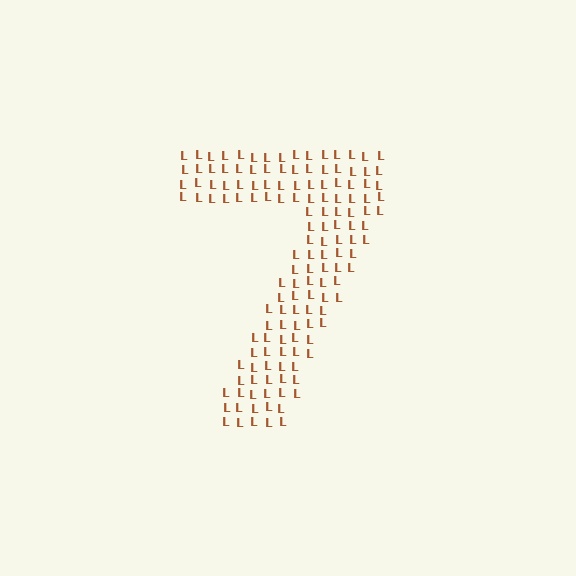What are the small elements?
The small elements are letter L's.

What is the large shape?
The large shape is the digit 7.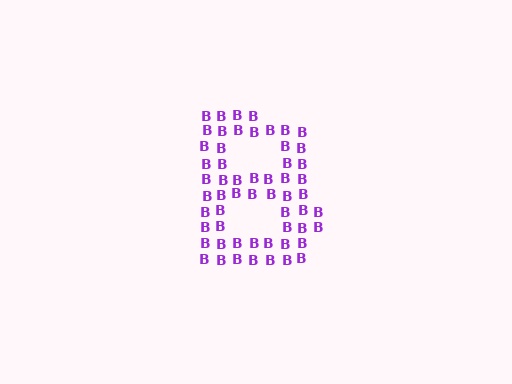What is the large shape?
The large shape is the letter B.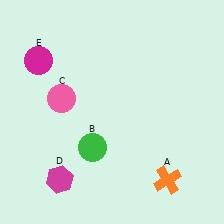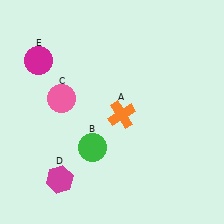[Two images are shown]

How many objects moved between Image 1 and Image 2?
1 object moved between the two images.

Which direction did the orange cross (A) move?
The orange cross (A) moved up.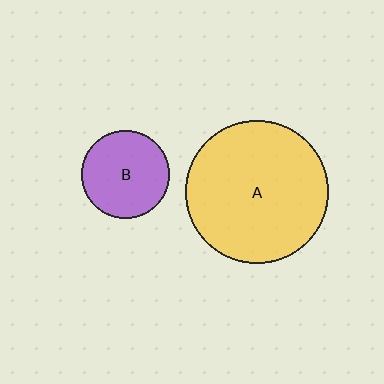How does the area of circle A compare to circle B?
Approximately 2.6 times.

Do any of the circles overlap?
No, none of the circles overlap.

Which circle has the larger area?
Circle A (yellow).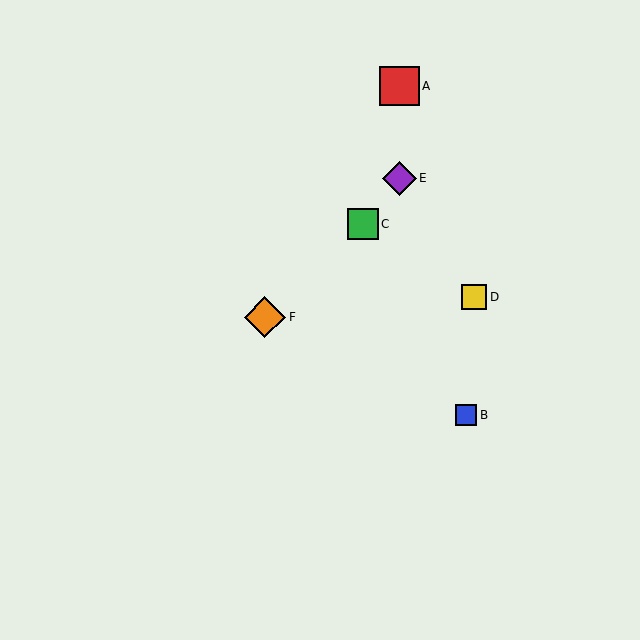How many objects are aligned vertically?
2 objects (A, E) are aligned vertically.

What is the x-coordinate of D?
Object D is at x≈474.